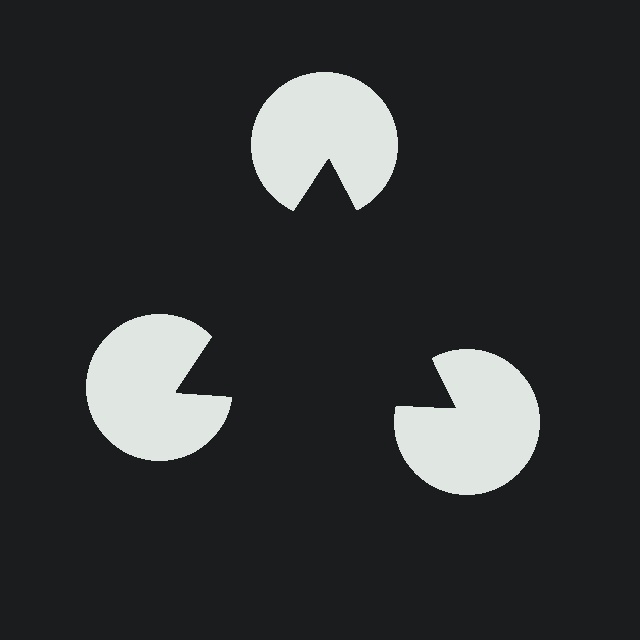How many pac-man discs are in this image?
There are 3 — one at each vertex of the illusory triangle.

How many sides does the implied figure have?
3 sides.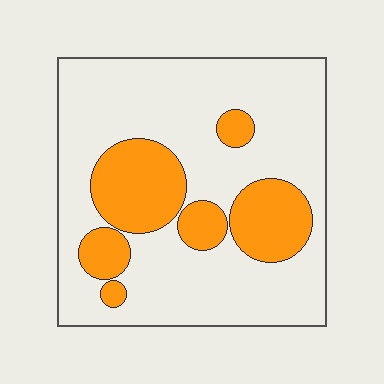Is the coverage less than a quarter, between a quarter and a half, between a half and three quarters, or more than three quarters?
Between a quarter and a half.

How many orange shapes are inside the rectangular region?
6.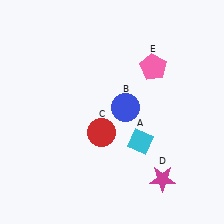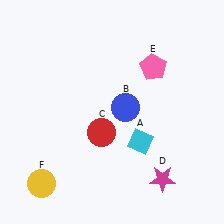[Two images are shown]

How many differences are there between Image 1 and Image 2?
There is 1 difference between the two images.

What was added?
A yellow circle (F) was added in Image 2.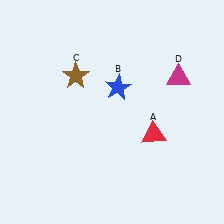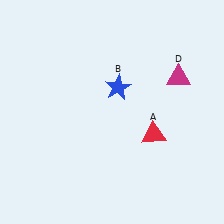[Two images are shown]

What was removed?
The brown star (C) was removed in Image 2.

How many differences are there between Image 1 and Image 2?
There is 1 difference between the two images.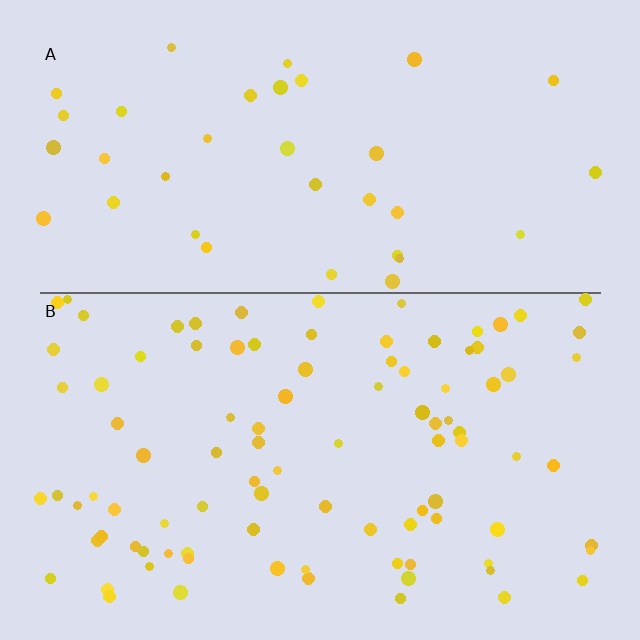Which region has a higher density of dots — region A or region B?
B (the bottom).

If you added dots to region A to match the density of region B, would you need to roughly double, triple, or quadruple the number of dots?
Approximately triple.